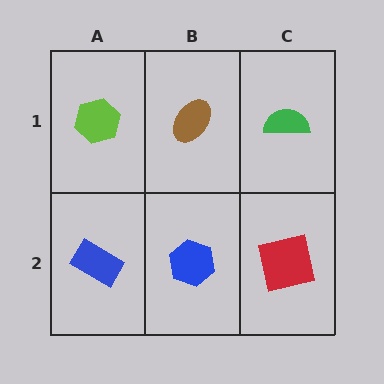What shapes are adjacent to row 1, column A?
A blue rectangle (row 2, column A), a brown ellipse (row 1, column B).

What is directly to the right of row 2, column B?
A red square.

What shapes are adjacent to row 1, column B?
A blue hexagon (row 2, column B), a lime hexagon (row 1, column A), a green semicircle (row 1, column C).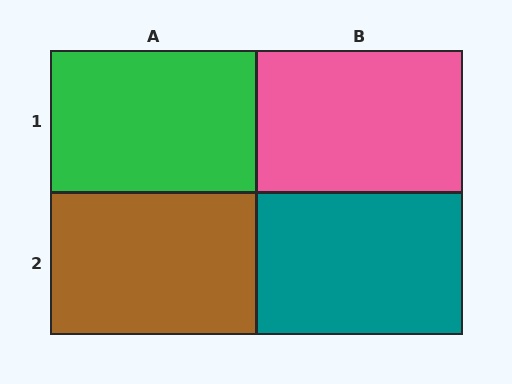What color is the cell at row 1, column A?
Green.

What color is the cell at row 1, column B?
Pink.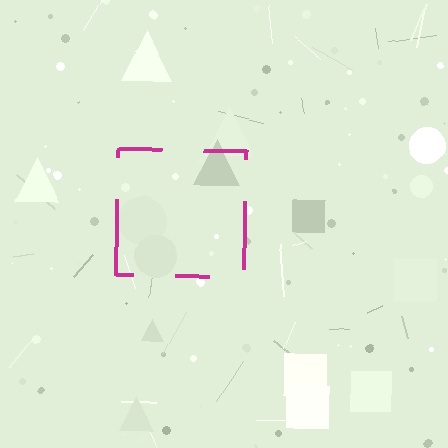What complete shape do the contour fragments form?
The contour fragments form a square.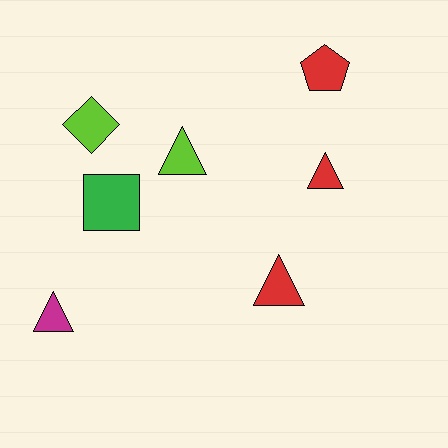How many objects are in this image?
There are 7 objects.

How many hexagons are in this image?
There are no hexagons.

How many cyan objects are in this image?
There are no cyan objects.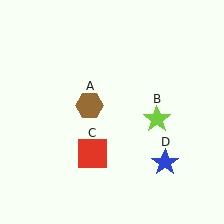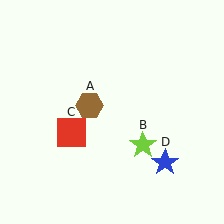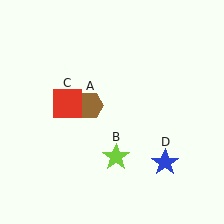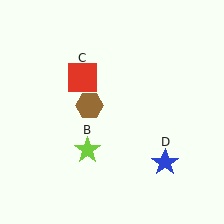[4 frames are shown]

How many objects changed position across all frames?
2 objects changed position: lime star (object B), red square (object C).